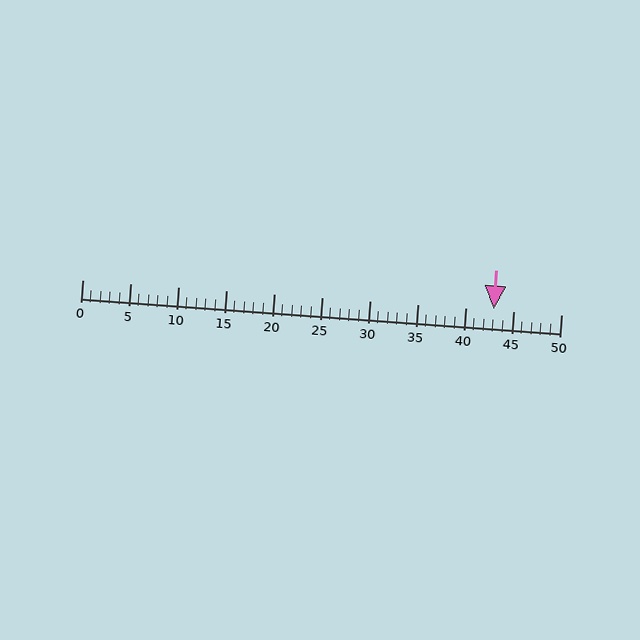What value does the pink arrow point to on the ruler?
The pink arrow points to approximately 43.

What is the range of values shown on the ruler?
The ruler shows values from 0 to 50.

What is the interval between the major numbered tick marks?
The major tick marks are spaced 5 units apart.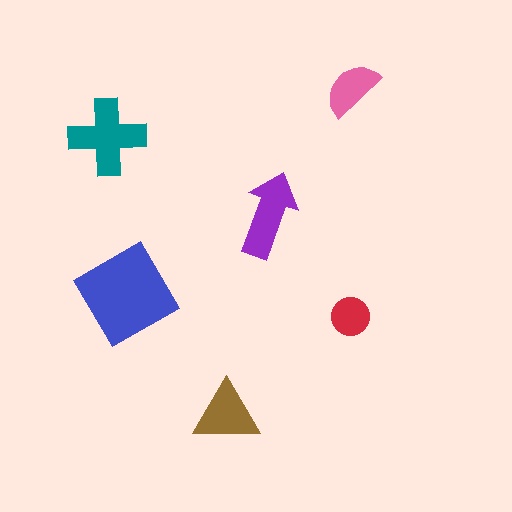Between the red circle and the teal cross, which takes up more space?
The teal cross.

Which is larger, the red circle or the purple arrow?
The purple arrow.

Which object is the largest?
The blue diamond.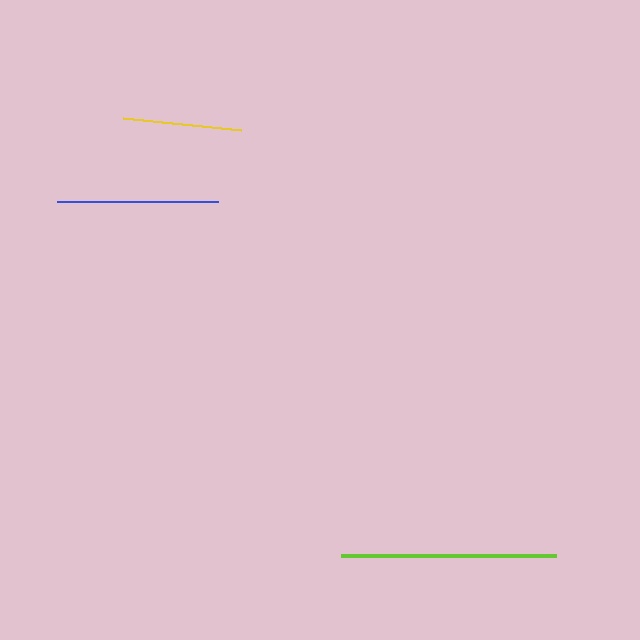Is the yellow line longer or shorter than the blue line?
The blue line is longer than the yellow line.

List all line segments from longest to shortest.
From longest to shortest: lime, blue, yellow.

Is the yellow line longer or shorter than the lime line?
The lime line is longer than the yellow line.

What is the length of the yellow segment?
The yellow segment is approximately 119 pixels long.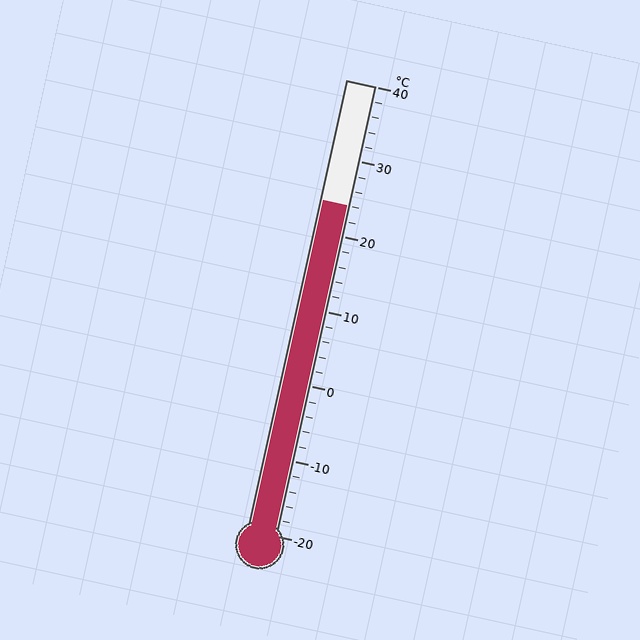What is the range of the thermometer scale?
The thermometer scale ranges from -20°C to 40°C.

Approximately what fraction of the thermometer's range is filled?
The thermometer is filled to approximately 75% of its range.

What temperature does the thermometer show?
The thermometer shows approximately 24°C.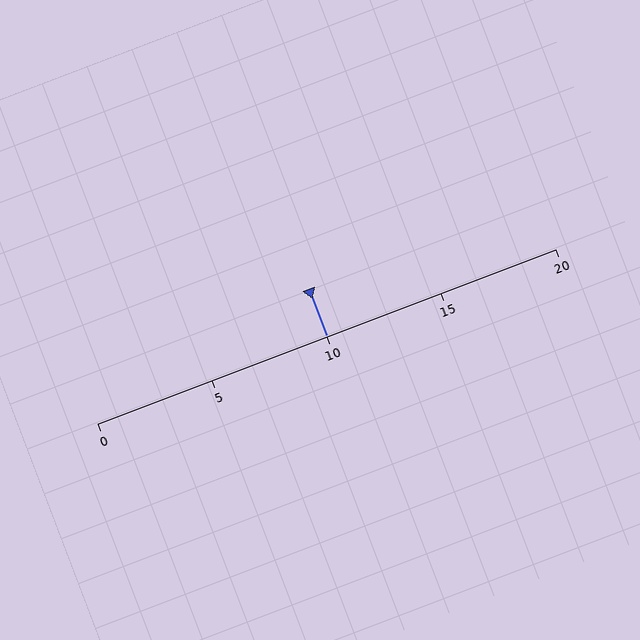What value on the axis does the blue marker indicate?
The marker indicates approximately 10.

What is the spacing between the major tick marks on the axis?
The major ticks are spaced 5 apart.